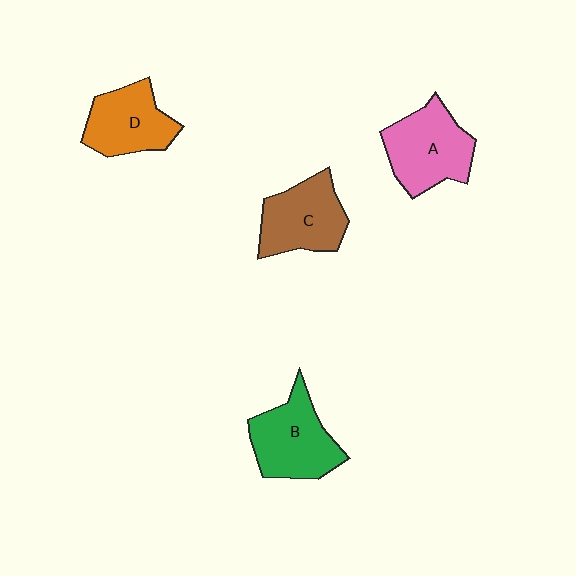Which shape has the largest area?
Shape A (pink).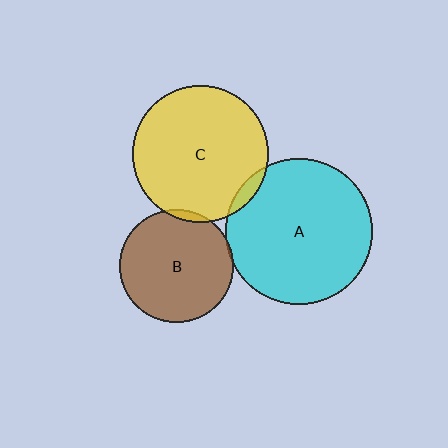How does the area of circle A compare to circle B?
Approximately 1.7 times.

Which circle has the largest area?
Circle A (cyan).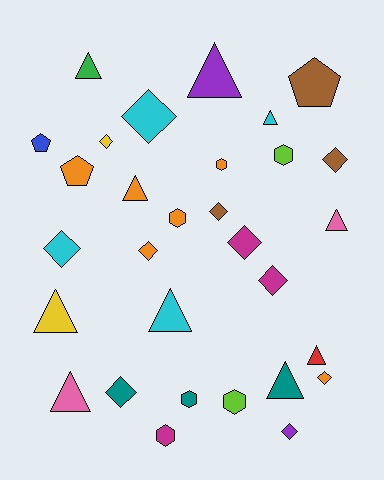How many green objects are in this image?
There is 1 green object.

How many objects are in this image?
There are 30 objects.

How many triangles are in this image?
There are 10 triangles.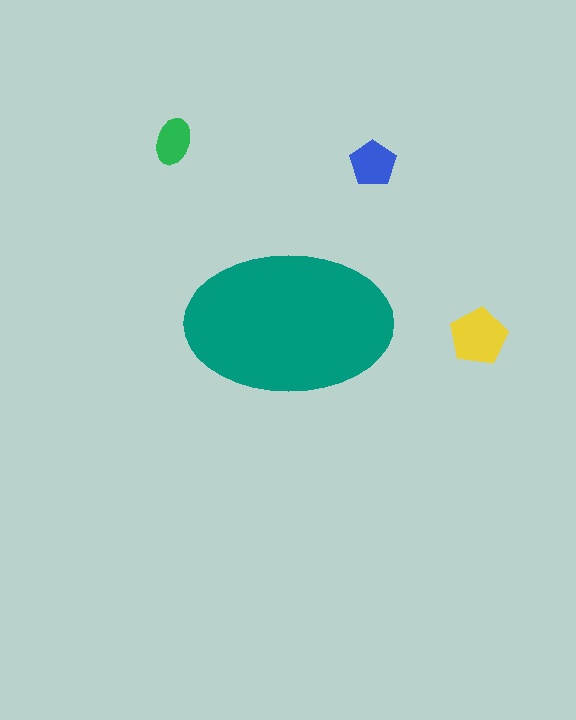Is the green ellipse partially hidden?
No, the green ellipse is fully visible.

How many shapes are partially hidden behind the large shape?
0 shapes are partially hidden.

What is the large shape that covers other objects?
A teal ellipse.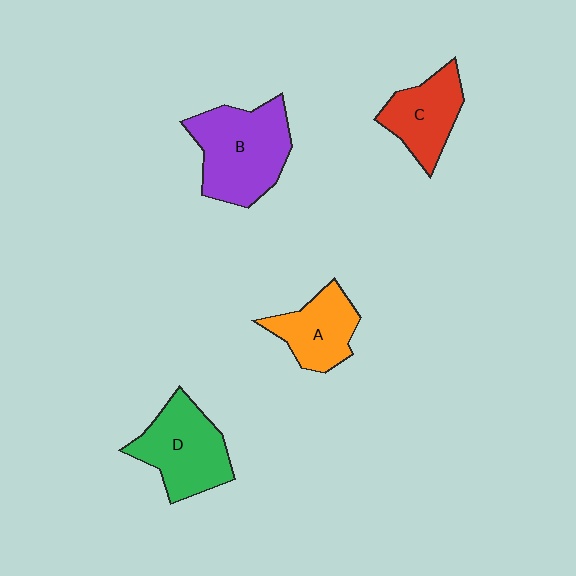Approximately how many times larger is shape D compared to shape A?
Approximately 1.3 times.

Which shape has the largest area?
Shape B (purple).